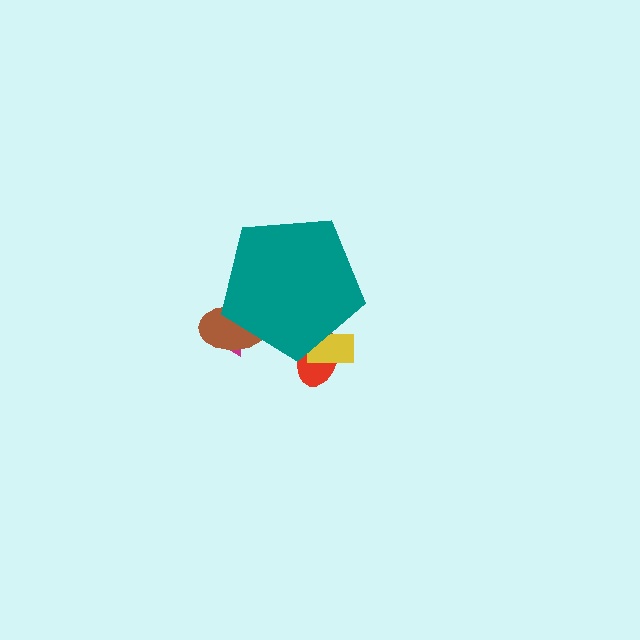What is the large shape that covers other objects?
A teal pentagon.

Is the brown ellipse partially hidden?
Yes, the brown ellipse is partially hidden behind the teal pentagon.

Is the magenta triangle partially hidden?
Yes, the magenta triangle is partially hidden behind the teal pentagon.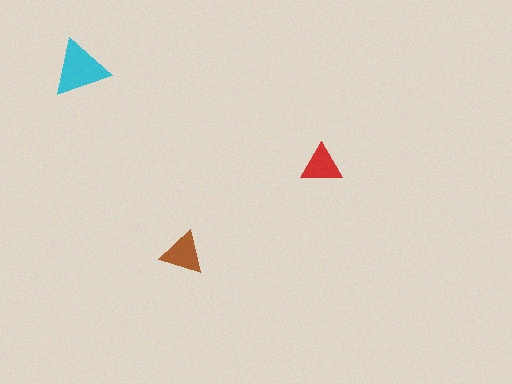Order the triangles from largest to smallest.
the cyan one, the brown one, the red one.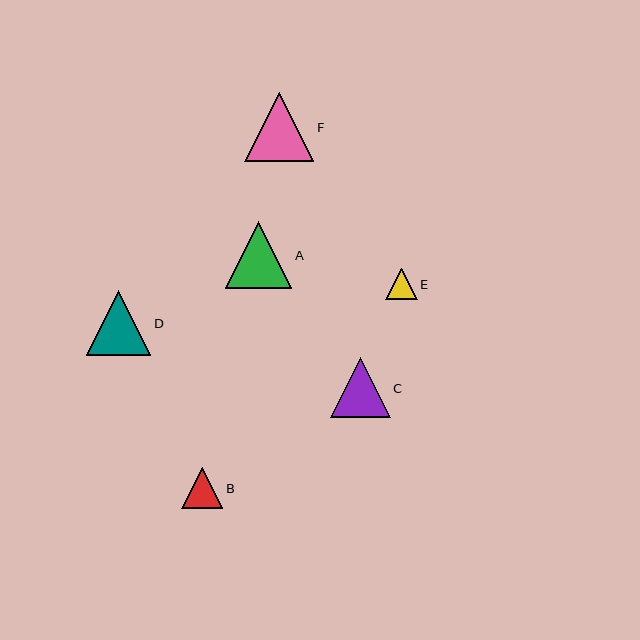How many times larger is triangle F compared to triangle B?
Triangle F is approximately 1.7 times the size of triangle B.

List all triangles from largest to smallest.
From largest to smallest: F, A, D, C, B, E.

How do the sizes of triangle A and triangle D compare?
Triangle A and triangle D are approximately the same size.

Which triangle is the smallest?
Triangle E is the smallest with a size of approximately 32 pixels.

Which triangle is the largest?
Triangle F is the largest with a size of approximately 69 pixels.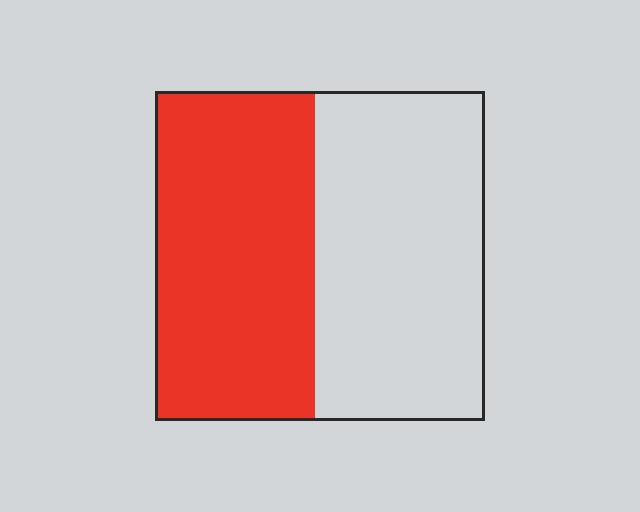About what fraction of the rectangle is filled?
About one half (1/2).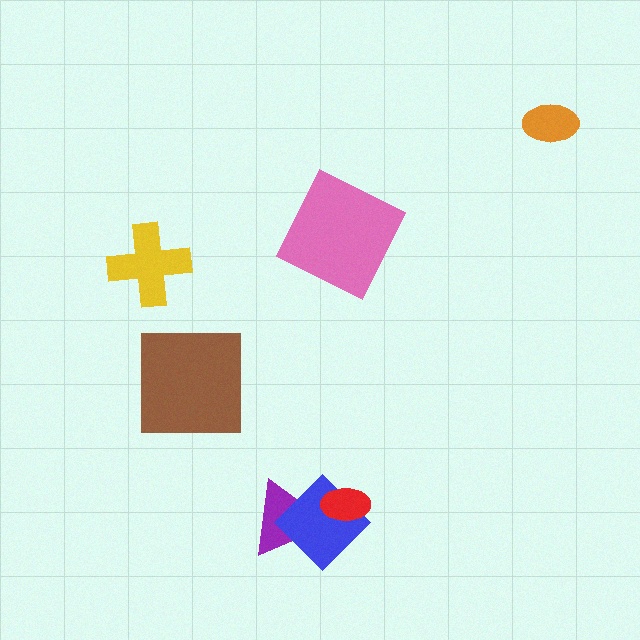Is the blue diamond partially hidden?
Yes, it is partially covered by another shape.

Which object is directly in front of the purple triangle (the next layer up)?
The blue diamond is directly in front of the purple triangle.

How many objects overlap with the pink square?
0 objects overlap with the pink square.